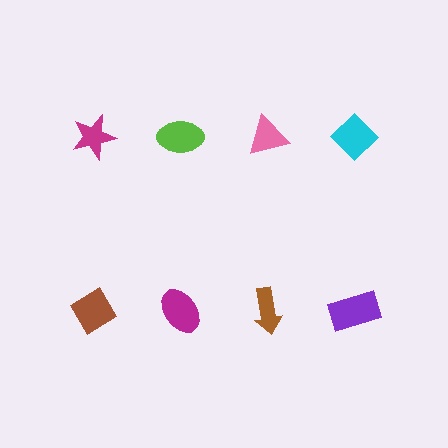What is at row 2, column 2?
A magenta ellipse.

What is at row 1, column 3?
A pink triangle.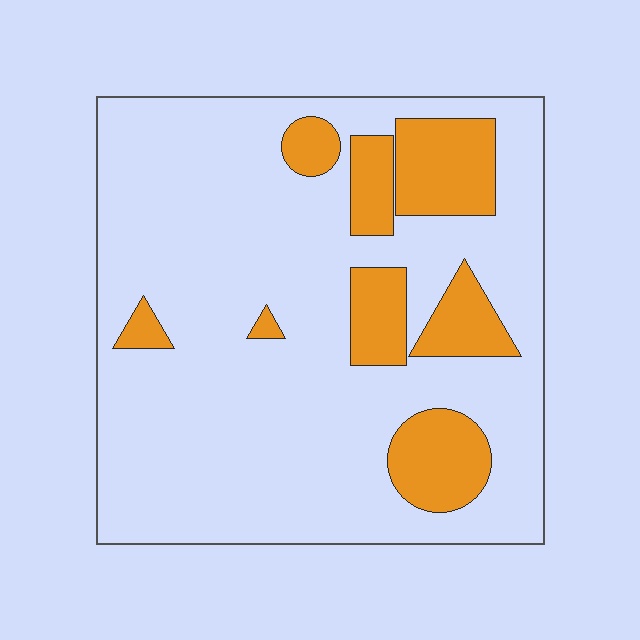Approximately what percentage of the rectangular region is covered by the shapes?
Approximately 20%.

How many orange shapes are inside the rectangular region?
8.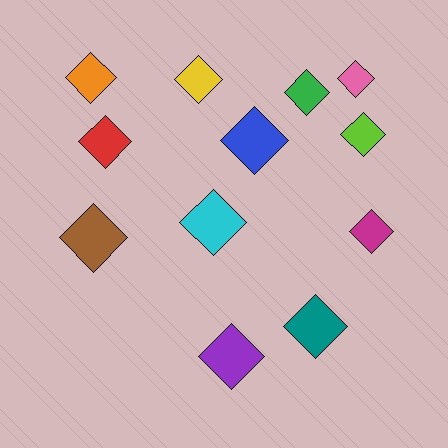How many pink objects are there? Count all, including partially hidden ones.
There is 1 pink object.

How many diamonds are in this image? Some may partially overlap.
There are 12 diamonds.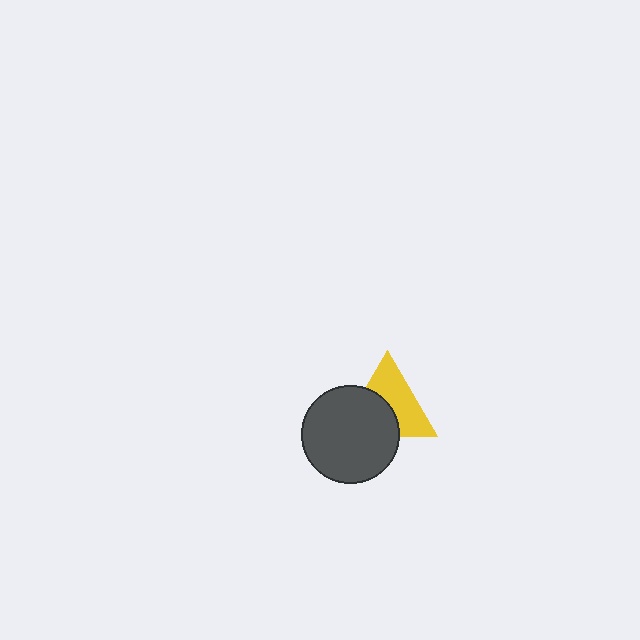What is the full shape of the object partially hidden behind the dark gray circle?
The partially hidden object is a yellow triangle.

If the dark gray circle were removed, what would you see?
You would see the complete yellow triangle.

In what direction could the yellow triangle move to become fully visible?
The yellow triangle could move toward the upper-right. That would shift it out from behind the dark gray circle entirely.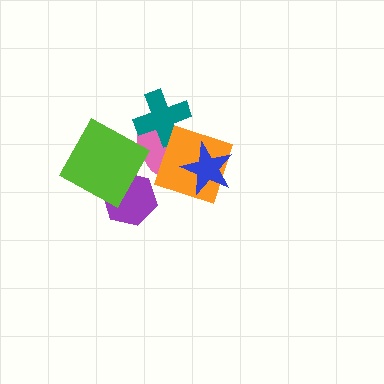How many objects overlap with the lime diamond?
2 objects overlap with the lime diamond.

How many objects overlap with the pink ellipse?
4 objects overlap with the pink ellipse.